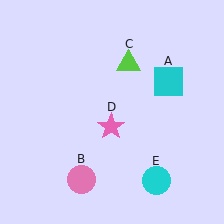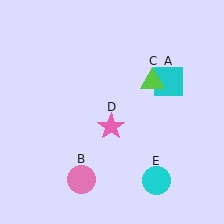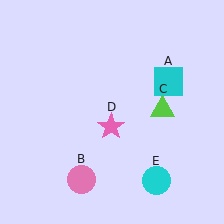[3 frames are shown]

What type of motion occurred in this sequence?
The lime triangle (object C) rotated clockwise around the center of the scene.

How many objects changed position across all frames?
1 object changed position: lime triangle (object C).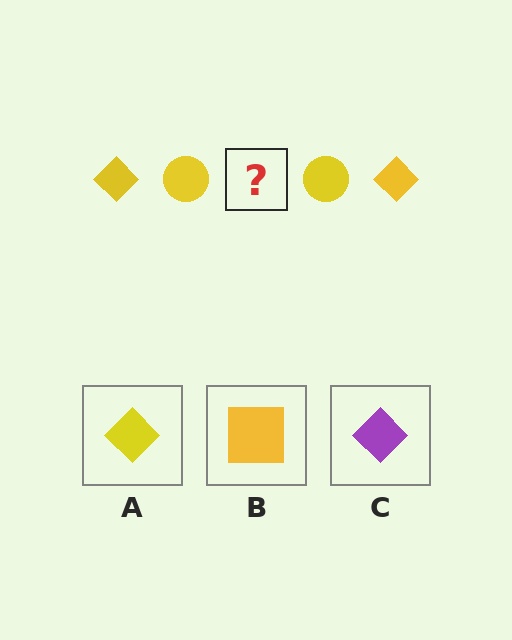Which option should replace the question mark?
Option A.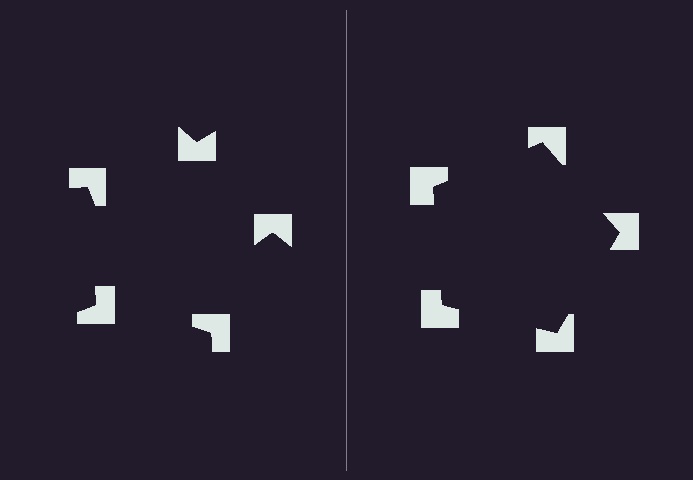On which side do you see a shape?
An illusory pentagon appears on the right side. On the left side the wedge cuts are rotated, so no coherent shape forms.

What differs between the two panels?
The notched squares are positioned identically on both sides; only the wedge orientations differ. On the right they align to a pentagon; on the left they are misaligned.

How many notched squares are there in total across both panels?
10 — 5 on each side.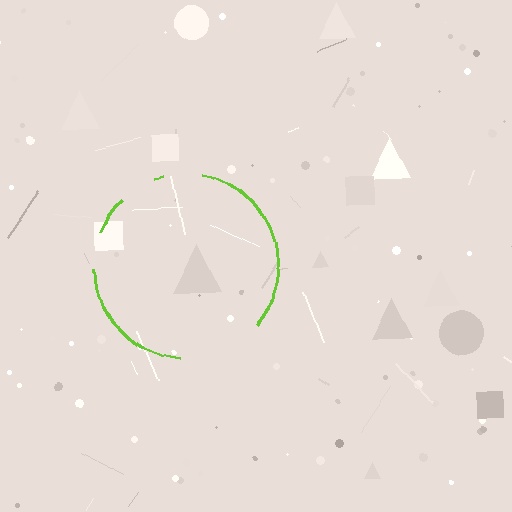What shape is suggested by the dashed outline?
The dashed outline suggests a circle.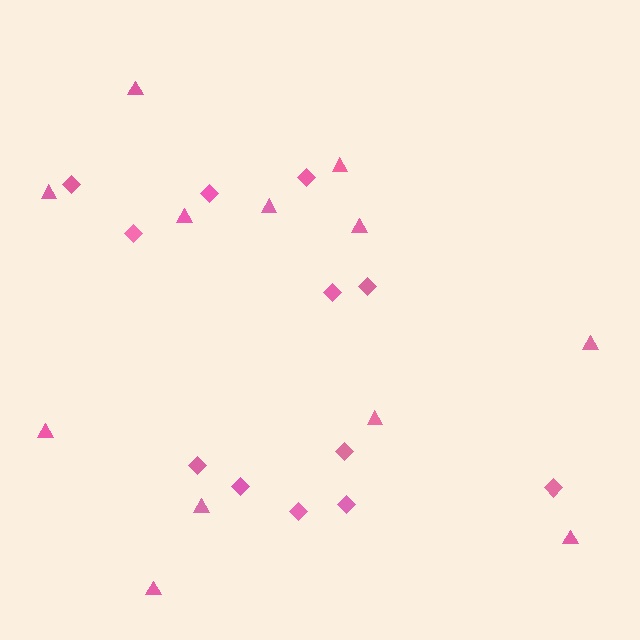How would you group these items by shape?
There are 2 groups: one group of triangles (12) and one group of diamonds (12).